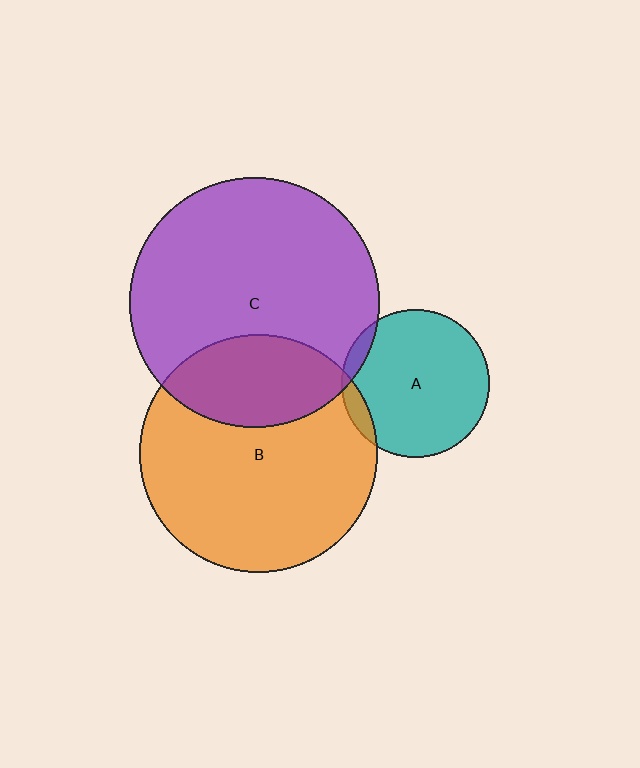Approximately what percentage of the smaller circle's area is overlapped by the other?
Approximately 5%.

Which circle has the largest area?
Circle C (purple).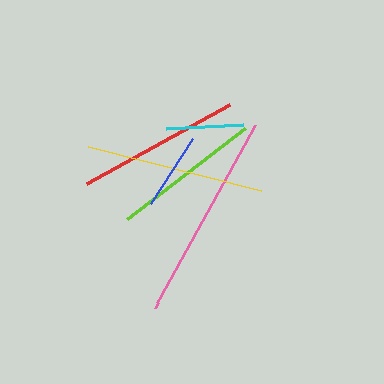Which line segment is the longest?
The pink line is the longest at approximately 209 pixels.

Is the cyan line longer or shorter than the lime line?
The lime line is longer than the cyan line.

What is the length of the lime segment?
The lime segment is approximately 148 pixels long.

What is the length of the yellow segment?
The yellow segment is approximately 179 pixels long.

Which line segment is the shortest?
The cyan line is the shortest at approximately 77 pixels.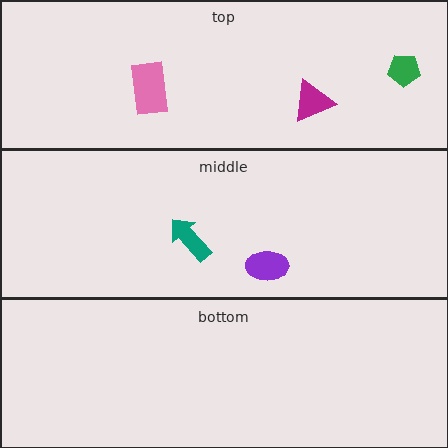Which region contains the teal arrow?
The middle region.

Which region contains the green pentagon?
The top region.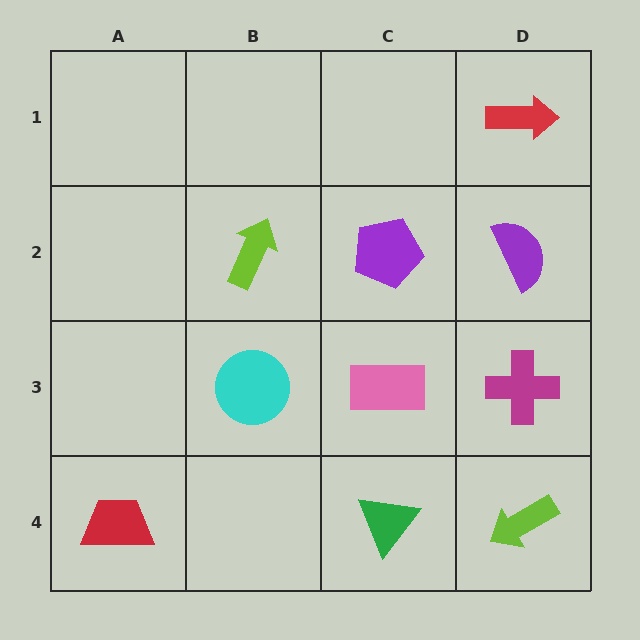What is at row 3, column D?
A magenta cross.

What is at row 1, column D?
A red arrow.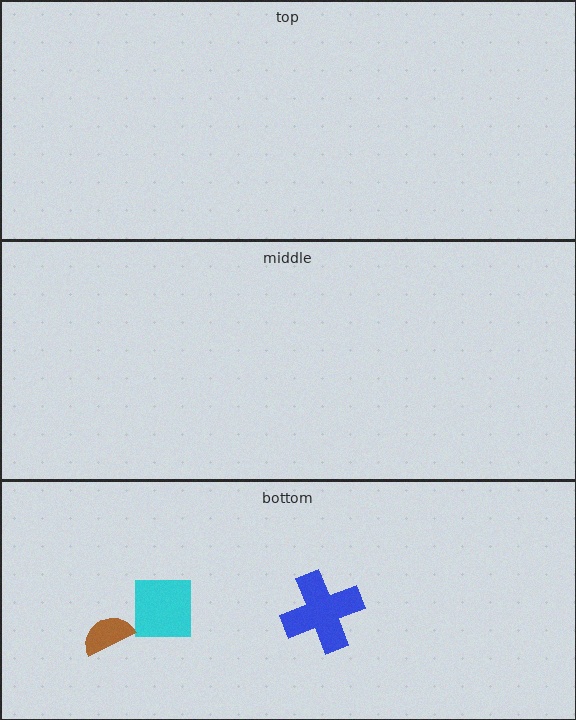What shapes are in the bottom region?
The cyan square, the brown semicircle, the blue cross.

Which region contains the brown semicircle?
The bottom region.